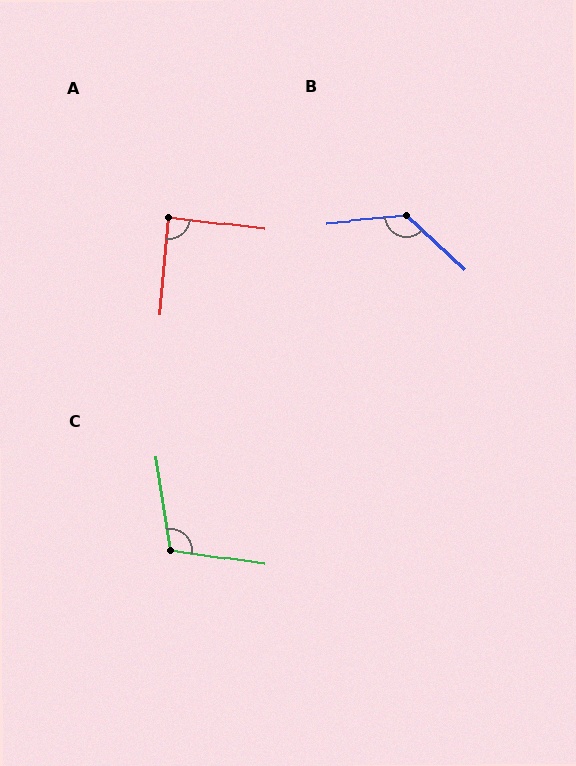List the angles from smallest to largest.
A (88°), C (107°), B (132°).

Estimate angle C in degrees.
Approximately 107 degrees.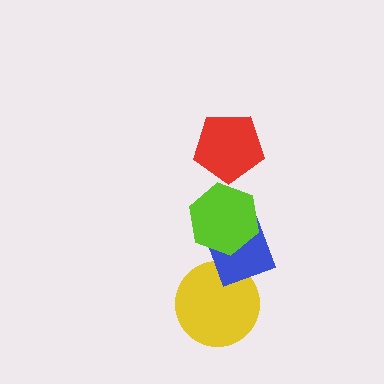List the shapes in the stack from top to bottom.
From top to bottom: the red pentagon, the lime hexagon, the blue diamond, the yellow circle.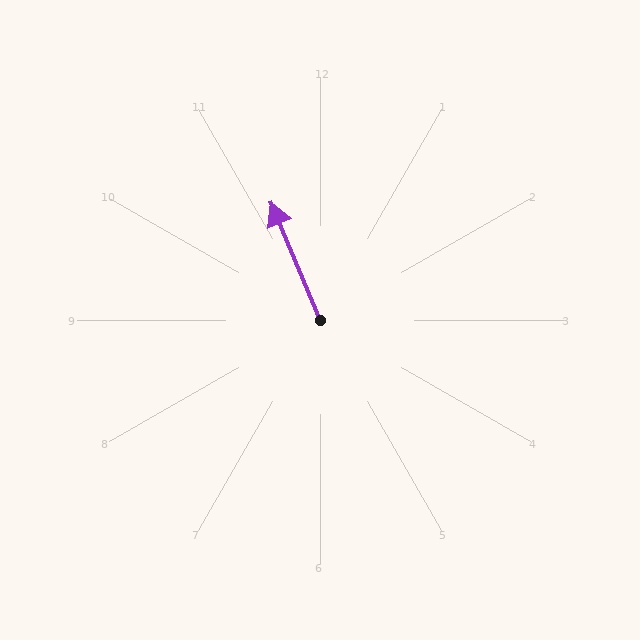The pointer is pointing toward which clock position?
Roughly 11 o'clock.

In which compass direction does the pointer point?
Northwest.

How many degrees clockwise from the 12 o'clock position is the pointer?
Approximately 337 degrees.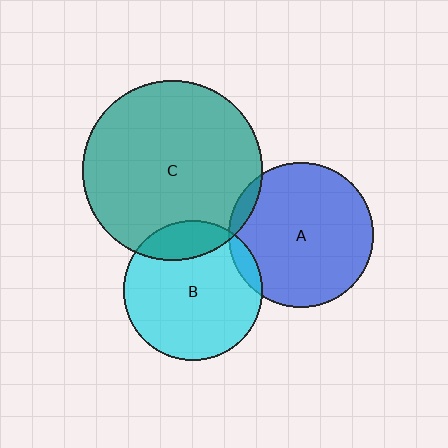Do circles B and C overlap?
Yes.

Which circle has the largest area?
Circle C (teal).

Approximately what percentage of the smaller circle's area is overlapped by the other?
Approximately 15%.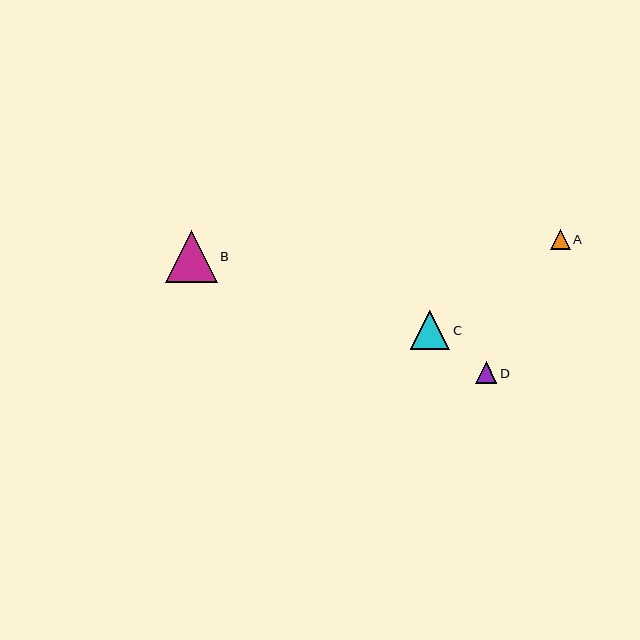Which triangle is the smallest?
Triangle A is the smallest with a size of approximately 20 pixels.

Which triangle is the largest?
Triangle B is the largest with a size of approximately 52 pixels.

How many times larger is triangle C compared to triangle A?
Triangle C is approximately 2.0 times the size of triangle A.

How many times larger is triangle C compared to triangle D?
Triangle C is approximately 1.8 times the size of triangle D.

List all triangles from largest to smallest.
From largest to smallest: B, C, D, A.